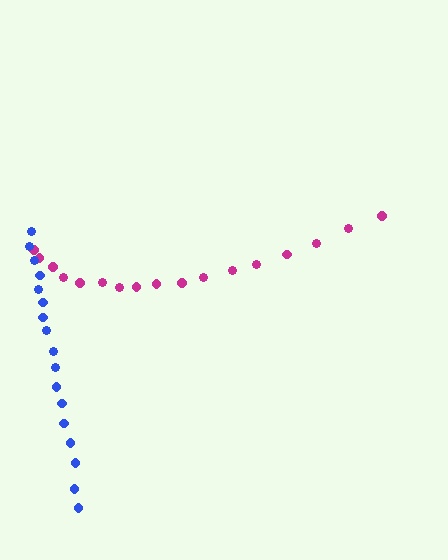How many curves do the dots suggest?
There are 2 distinct paths.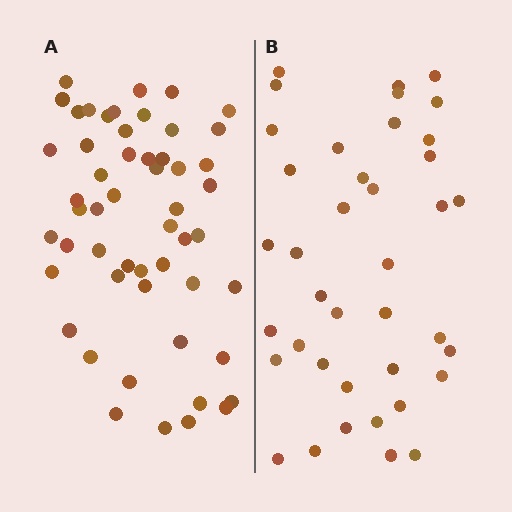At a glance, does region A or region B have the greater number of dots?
Region A (the left region) has more dots.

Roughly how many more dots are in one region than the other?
Region A has approximately 15 more dots than region B.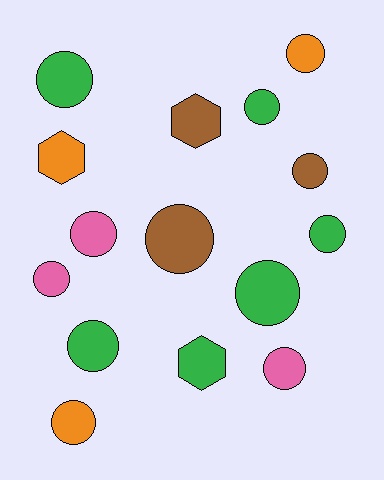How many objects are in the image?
There are 15 objects.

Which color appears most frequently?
Green, with 6 objects.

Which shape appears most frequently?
Circle, with 12 objects.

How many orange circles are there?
There are 2 orange circles.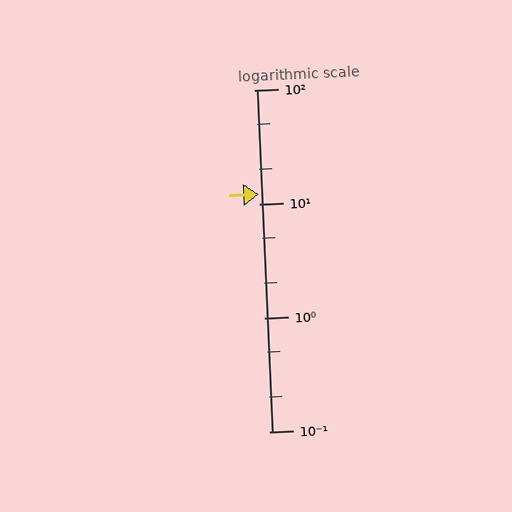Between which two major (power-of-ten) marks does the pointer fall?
The pointer is between 10 and 100.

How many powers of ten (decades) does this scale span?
The scale spans 3 decades, from 0.1 to 100.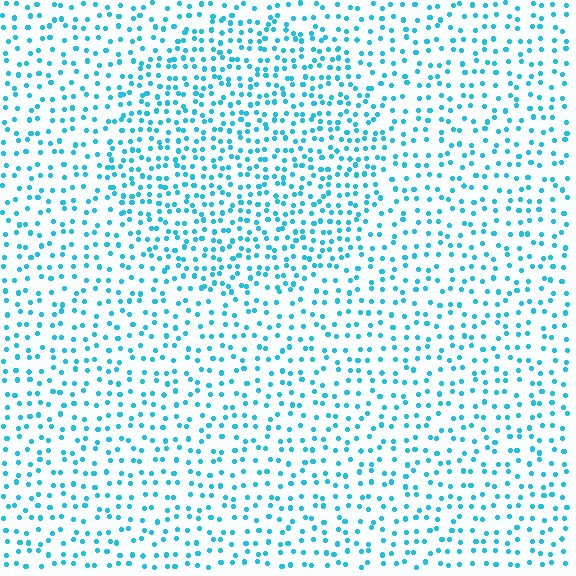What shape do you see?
I see a circle.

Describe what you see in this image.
The image contains small cyan elements arranged at two different densities. A circle-shaped region is visible where the elements are more densely packed than the surrounding area.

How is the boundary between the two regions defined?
The boundary is defined by a change in element density (approximately 1.6x ratio). All elements are the same color, size, and shape.